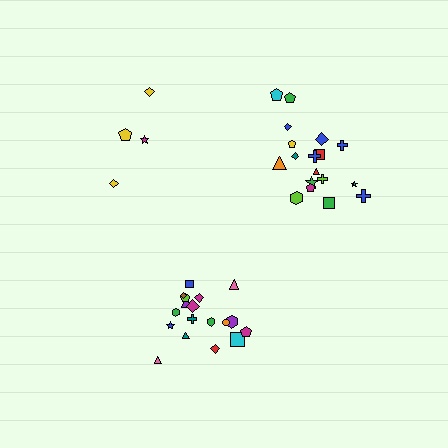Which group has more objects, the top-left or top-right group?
The top-right group.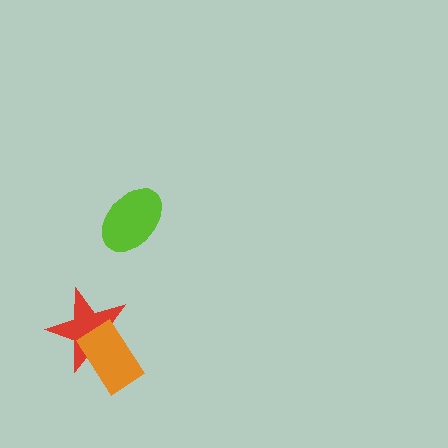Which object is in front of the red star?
The orange rectangle is in front of the red star.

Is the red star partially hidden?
Yes, it is partially covered by another shape.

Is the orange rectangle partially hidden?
No, no other shape covers it.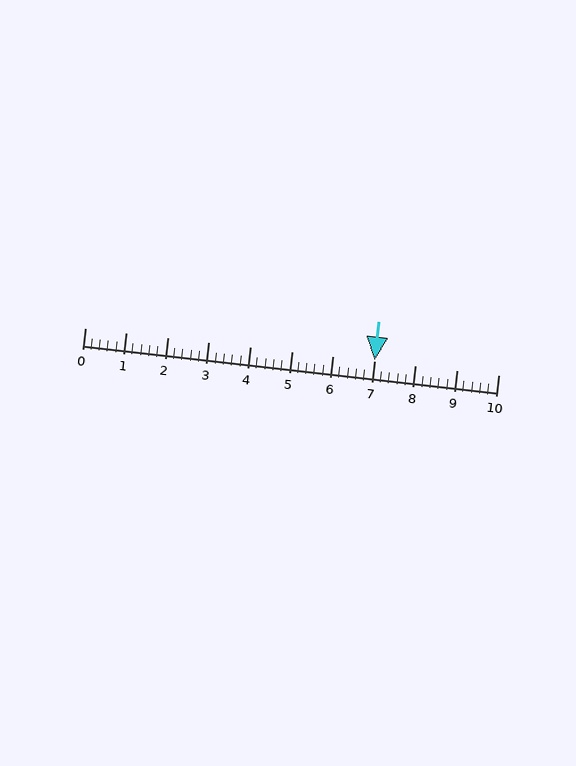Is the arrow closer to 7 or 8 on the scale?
The arrow is closer to 7.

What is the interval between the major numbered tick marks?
The major tick marks are spaced 1 units apart.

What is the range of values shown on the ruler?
The ruler shows values from 0 to 10.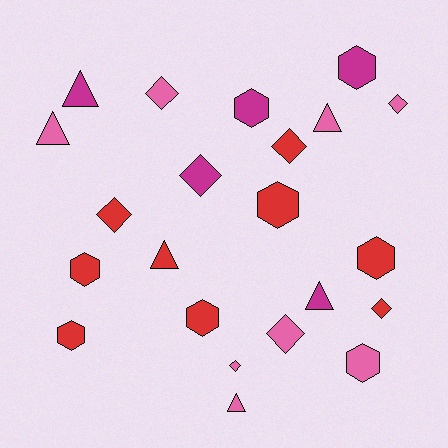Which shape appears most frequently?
Hexagon, with 8 objects.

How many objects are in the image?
There are 22 objects.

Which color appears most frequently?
Red, with 9 objects.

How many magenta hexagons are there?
There are 2 magenta hexagons.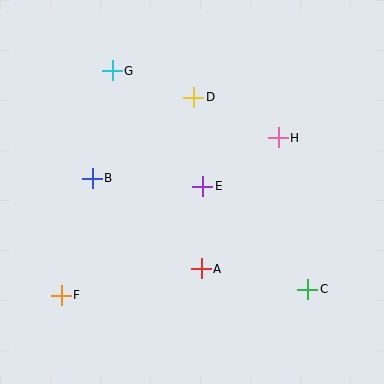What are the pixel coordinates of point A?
Point A is at (201, 269).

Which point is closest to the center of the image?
Point E at (203, 186) is closest to the center.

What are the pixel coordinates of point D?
Point D is at (194, 97).